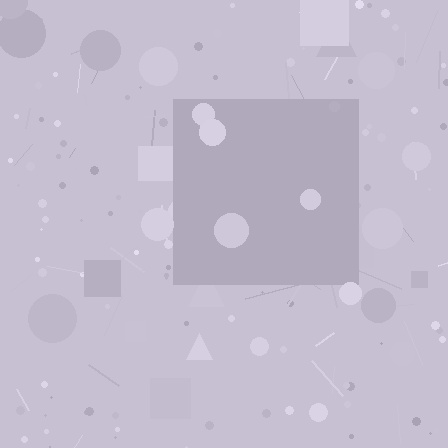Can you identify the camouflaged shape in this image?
The camouflaged shape is a square.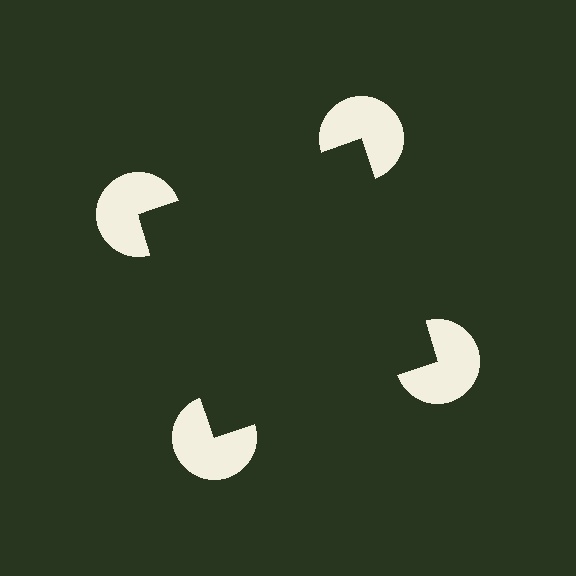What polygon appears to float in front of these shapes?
An illusory square — its edges are inferred from the aligned wedge cuts in the pac-man discs, not physically drawn.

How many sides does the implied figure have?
4 sides.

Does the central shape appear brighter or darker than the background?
It typically appears slightly darker than the background, even though no actual brightness change is drawn.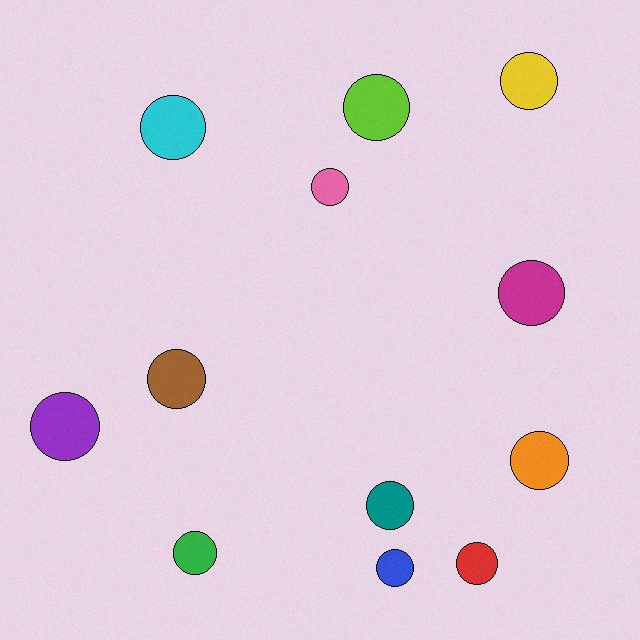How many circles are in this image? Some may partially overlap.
There are 12 circles.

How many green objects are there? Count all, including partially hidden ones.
There is 1 green object.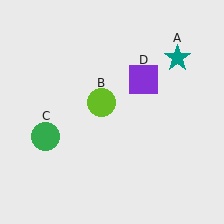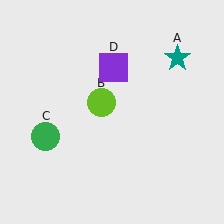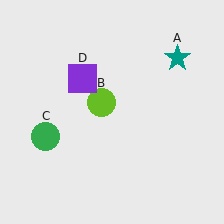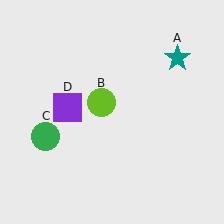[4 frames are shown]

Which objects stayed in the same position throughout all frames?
Teal star (object A) and lime circle (object B) and green circle (object C) remained stationary.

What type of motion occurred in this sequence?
The purple square (object D) rotated counterclockwise around the center of the scene.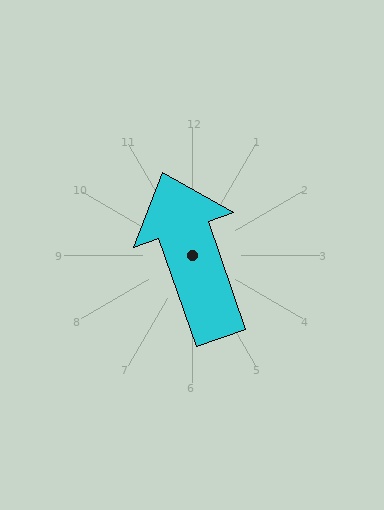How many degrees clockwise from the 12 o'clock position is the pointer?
Approximately 341 degrees.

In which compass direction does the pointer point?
North.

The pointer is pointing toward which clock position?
Roughly 11 o'clock.